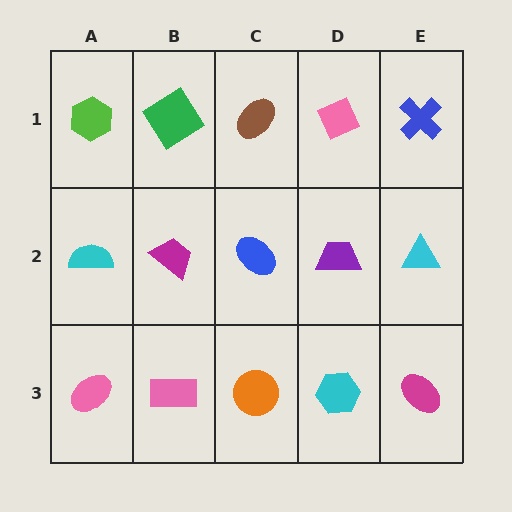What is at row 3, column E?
A magenta ellipse.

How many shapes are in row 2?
5 shapes.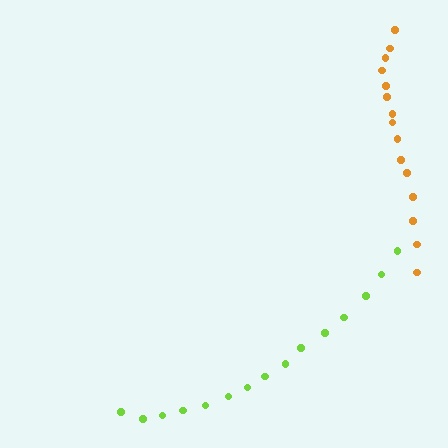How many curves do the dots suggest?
There are 2 distinct paths.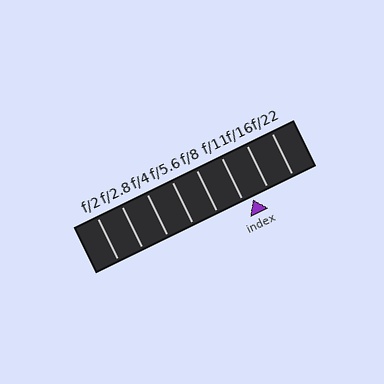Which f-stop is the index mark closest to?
The index mark is closest to f/11.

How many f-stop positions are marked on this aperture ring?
There are 8 f-stop positions marked.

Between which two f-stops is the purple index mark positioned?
The index mark is between f/11 and f/16.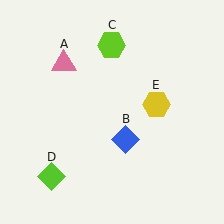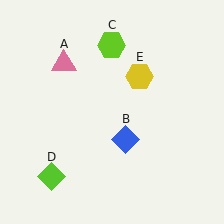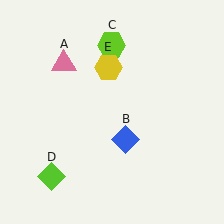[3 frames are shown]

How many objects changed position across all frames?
1 object changed position: yellow hexagon (object E).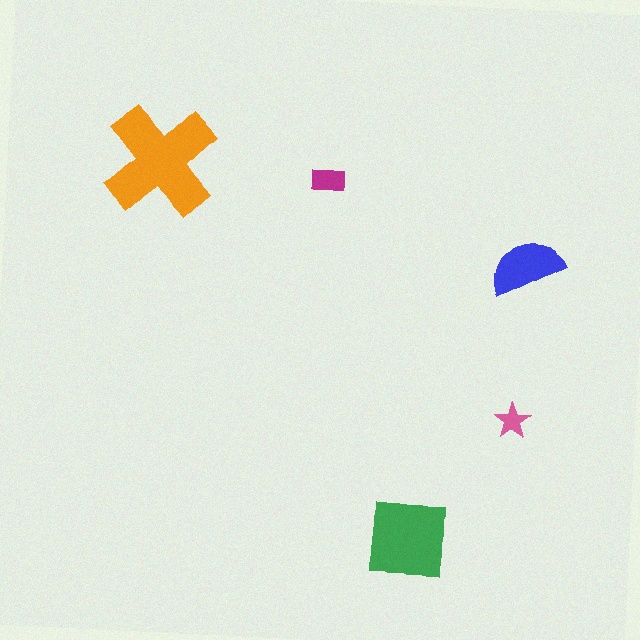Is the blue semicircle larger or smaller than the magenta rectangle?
Larger.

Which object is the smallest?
The pink star.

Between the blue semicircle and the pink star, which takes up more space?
The blue semicircle.